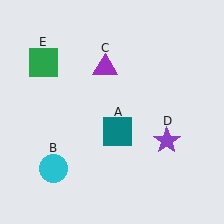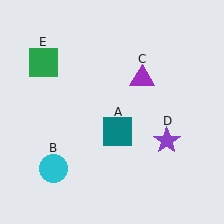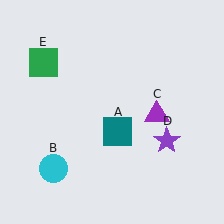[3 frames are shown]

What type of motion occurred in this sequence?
The purple triangle (object C) rotated clockwise around the center of the scene.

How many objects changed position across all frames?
1 object changed position: purple triangle (object C).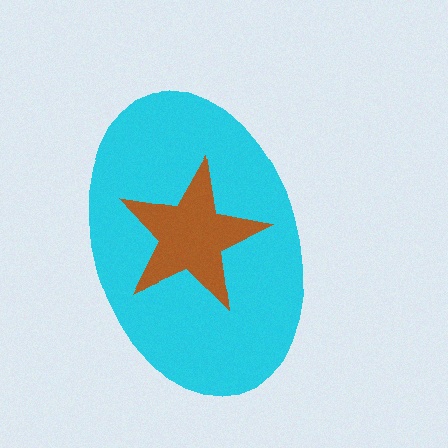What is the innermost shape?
The brown star.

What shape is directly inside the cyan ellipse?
The brown star.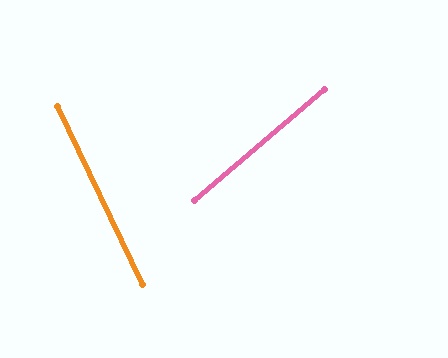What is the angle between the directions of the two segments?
Approximately 75 degrees.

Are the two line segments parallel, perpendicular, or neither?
Neither parallel nor perpendicular — they differ by about 75°.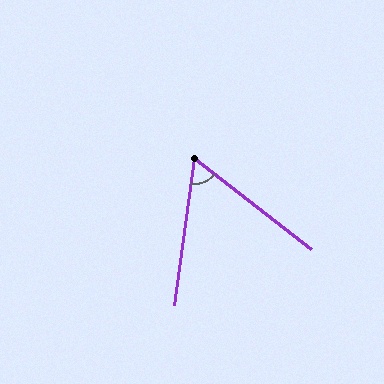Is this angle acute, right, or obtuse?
It is acute.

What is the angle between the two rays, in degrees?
Approximately 60 degrees.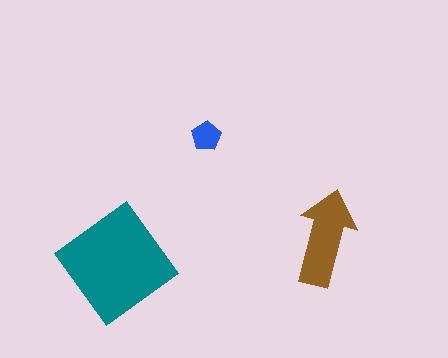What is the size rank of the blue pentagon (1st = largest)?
3rd.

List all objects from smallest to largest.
The blue pentagon, the brown arrow, the teal diamond.